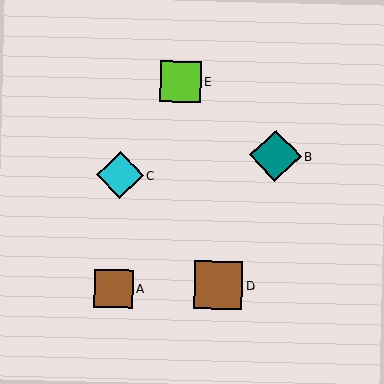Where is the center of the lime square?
The center of the lime square is at (180, 82).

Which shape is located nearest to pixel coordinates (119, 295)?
The brown square (labeled A) at (114, 289) is nearest to that location.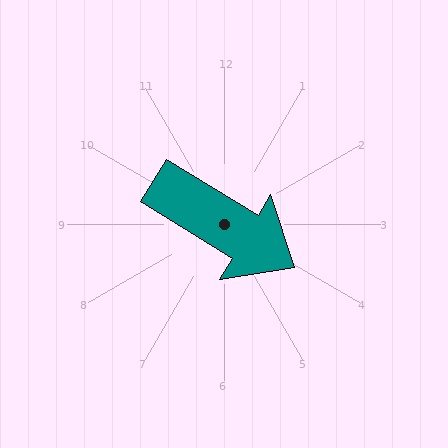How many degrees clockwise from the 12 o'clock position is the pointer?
Approximately 122 degrees.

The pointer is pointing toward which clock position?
Roughly 4 o'clock.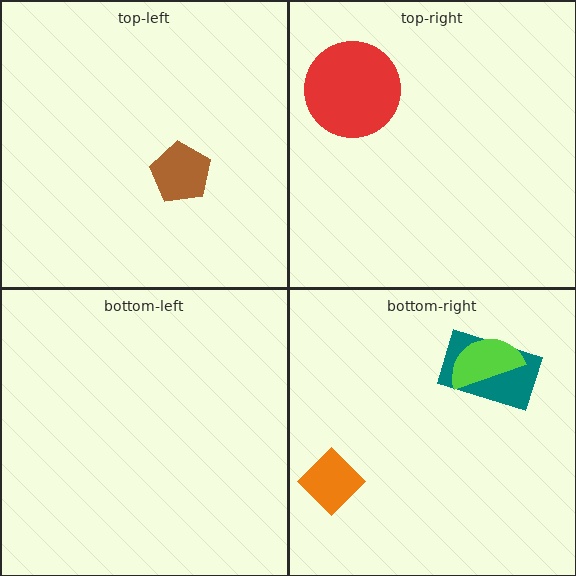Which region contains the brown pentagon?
The top-left region.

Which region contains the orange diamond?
The bottom-right region.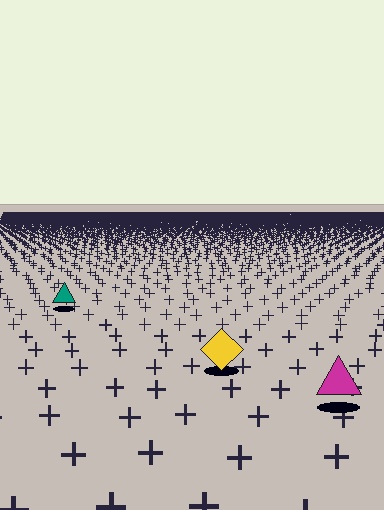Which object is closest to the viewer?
The magenta triangle is closest. The texture marks near it are larger and more spread out.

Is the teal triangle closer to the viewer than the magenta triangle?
No. The magenta triangle is closer — you can tell from the texture gradient: the ground texture is coarser near it.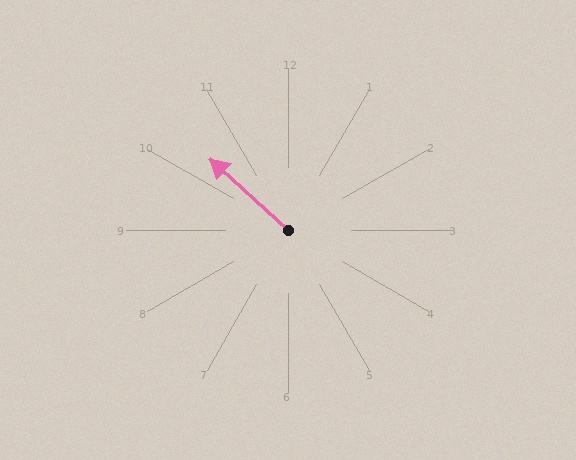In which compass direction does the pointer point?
Northwest.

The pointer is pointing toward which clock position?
Roughly 10 o'clock.